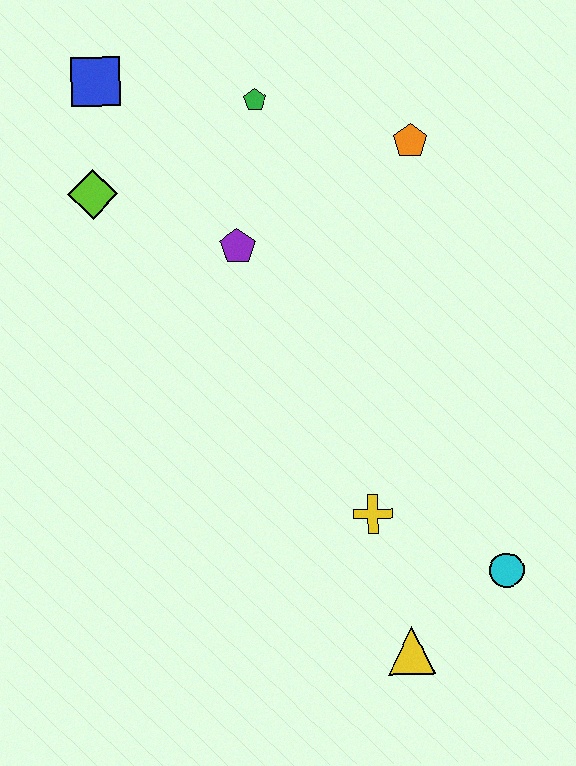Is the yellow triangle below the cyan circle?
Yes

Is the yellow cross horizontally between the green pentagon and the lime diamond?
No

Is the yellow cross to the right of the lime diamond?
Yes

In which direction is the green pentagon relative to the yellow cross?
The green pentagon is above the yellow cross.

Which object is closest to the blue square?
The lime diamond is closest to the blue square.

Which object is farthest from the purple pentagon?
The yellow triangle is farthest from the purple pentagon.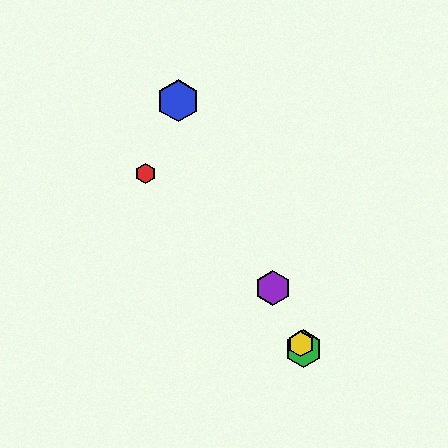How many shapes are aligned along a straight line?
4 shapes (the blue hexagon, the green hexagon, the yellow hexagon, the purple hexagon) are aligned along a straight line.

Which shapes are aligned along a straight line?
The blue hexagon, the green hexagon, the yellow hexagon, the purple hexagon are aligned along a straight line.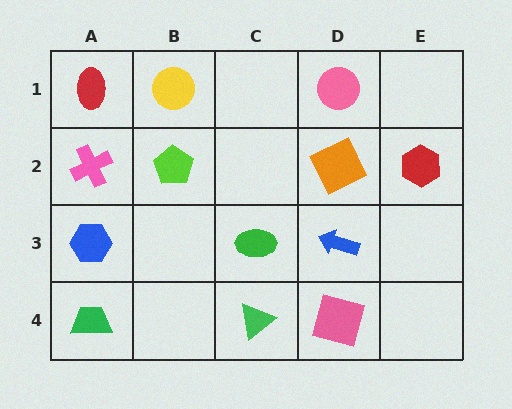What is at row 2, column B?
A lime pentagon.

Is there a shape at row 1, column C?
No, that cell is empty.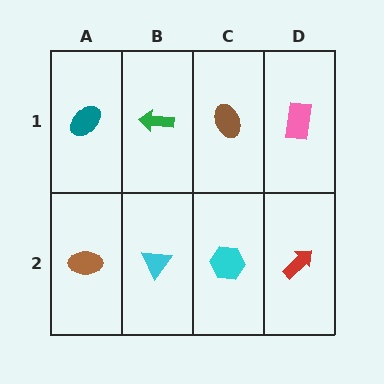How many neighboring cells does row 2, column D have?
2.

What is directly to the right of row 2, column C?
A red arrow.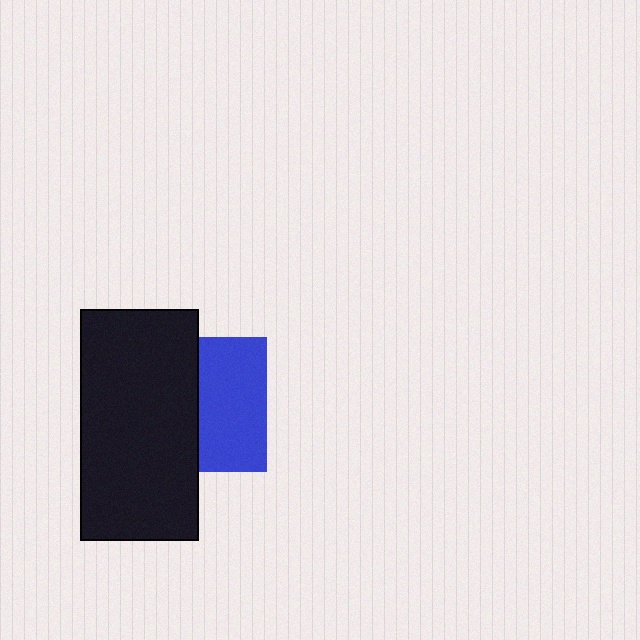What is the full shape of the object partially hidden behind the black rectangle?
The partially hidden object is a blue square.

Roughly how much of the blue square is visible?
About half of it is visible (roughly 51%).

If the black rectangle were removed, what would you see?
You would see the complete blue square.